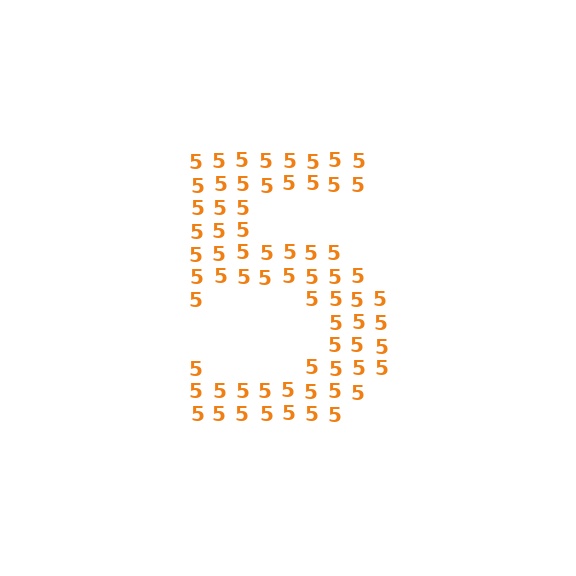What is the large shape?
The large shape is the digit 5.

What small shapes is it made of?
It is made of small digit 5's.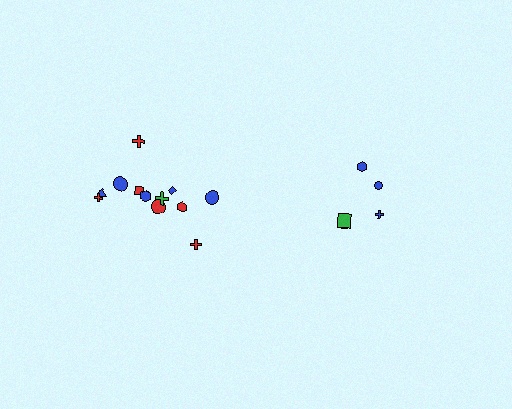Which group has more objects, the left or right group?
The left group.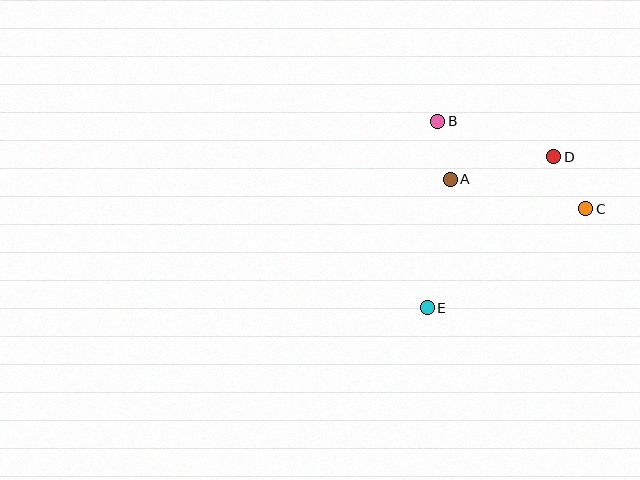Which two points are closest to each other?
Points A and B are closest to each other.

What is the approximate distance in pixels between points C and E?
The distance between C and E is approximately 187 pixels.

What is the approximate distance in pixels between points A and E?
The distance between A and E is approximately 131 pixels.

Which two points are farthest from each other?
Points D and E are farthest from each other.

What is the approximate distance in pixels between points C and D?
The distance between C and D is approximately 61 pixels.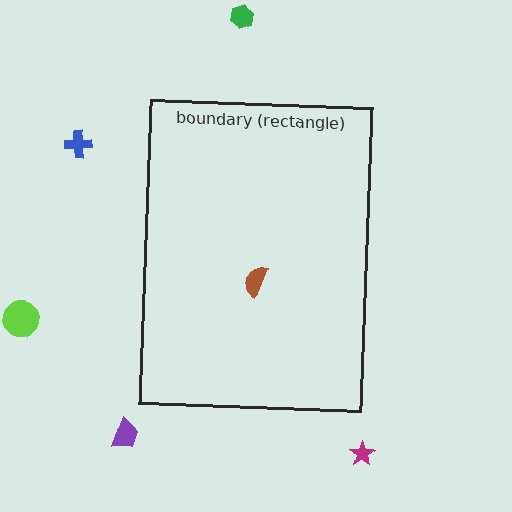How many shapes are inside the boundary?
1 inside, 5 outside.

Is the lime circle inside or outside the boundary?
Outside.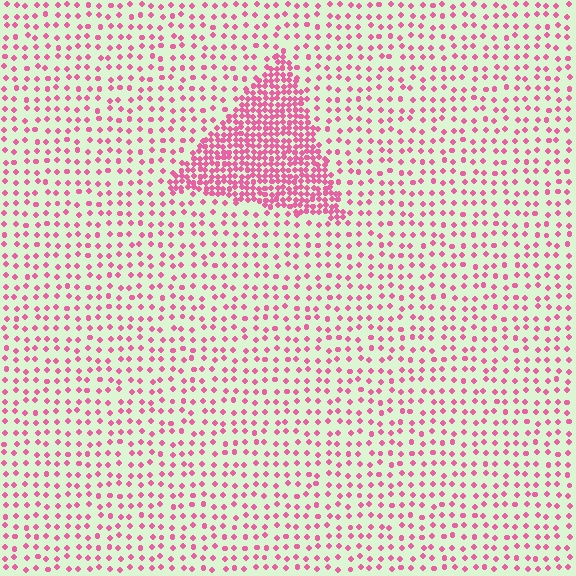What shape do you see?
I see a triangle.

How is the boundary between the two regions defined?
The boundary is defined by a change in element density (approximately 3.1x ratio). All elements are the same color, size, and shape.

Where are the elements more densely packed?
The elements are more densely packed inside the triangle boundary.